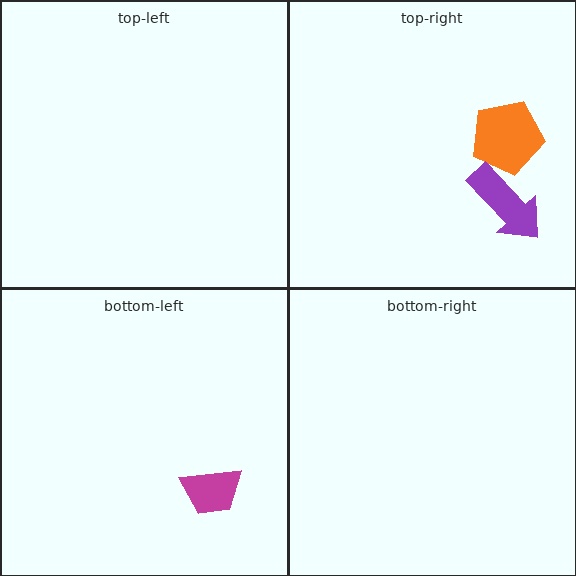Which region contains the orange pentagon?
The top-right region.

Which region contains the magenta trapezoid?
The bottom-left region.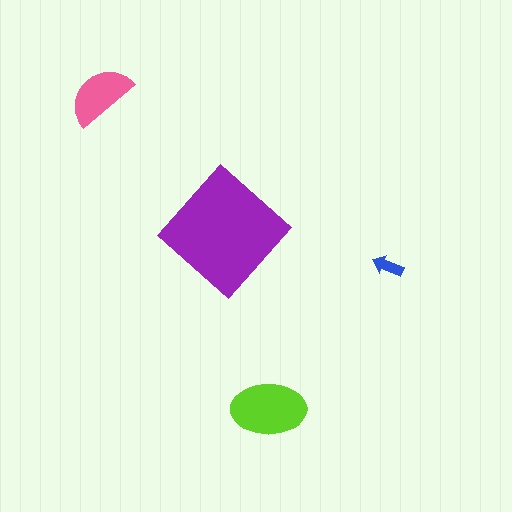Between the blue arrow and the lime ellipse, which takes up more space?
The lime ellipse.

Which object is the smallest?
The blue arrow.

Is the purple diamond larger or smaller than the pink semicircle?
Larger.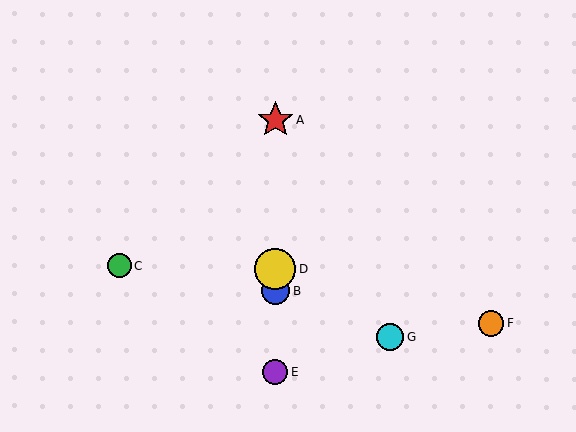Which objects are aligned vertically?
Objects A, B, D, E are aligned vertically.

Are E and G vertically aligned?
No, E is at x≈275 and G is at x≈390.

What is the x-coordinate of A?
Object A is at x≈276.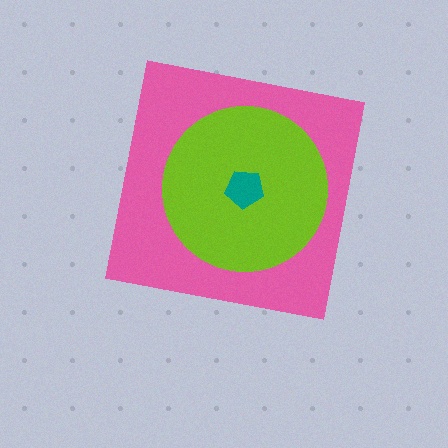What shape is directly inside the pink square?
The lime circle.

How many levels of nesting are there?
3.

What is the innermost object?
The teal pentagon.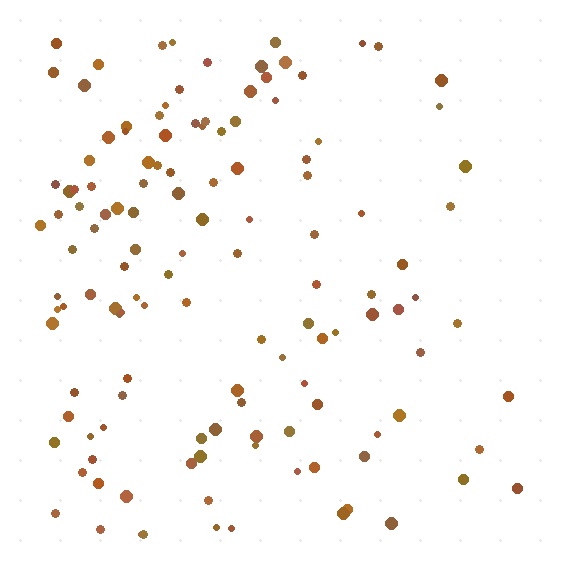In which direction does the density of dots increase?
From right to left, with the left side densest.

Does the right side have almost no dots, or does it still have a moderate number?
Still a moderate number, just noticeably fewer than the left.